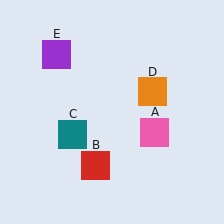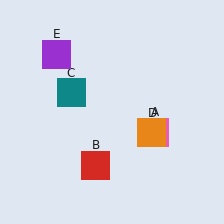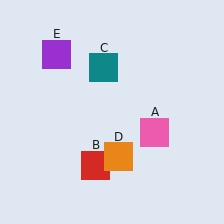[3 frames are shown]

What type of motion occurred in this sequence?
The teal square (object C), orange square (object D) rotated clockwise around the center of the scene.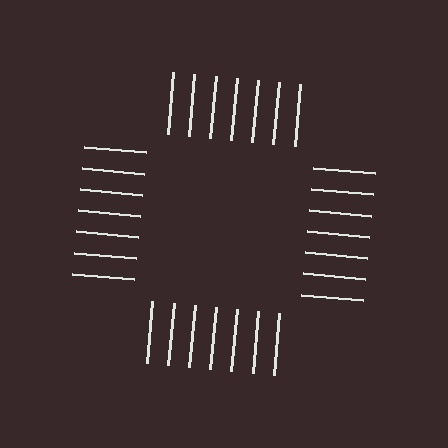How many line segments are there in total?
28 — 7 along each of the 4 edges.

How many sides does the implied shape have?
4 sides — the line-ends trace a square.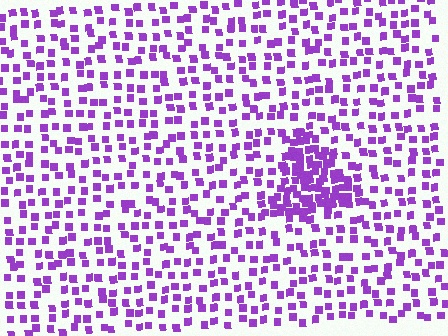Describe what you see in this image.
The image contains small purple elements arranged at two different densities. A triangle-shaped region is visible where the elements are more densely packed than the surrounding area.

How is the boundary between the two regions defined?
The boundary is defined by a change in element density (approximately 2.6x ratio). All elements are the same color, size, and shape.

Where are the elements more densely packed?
The elements are more densely packed inside the triangle boundary.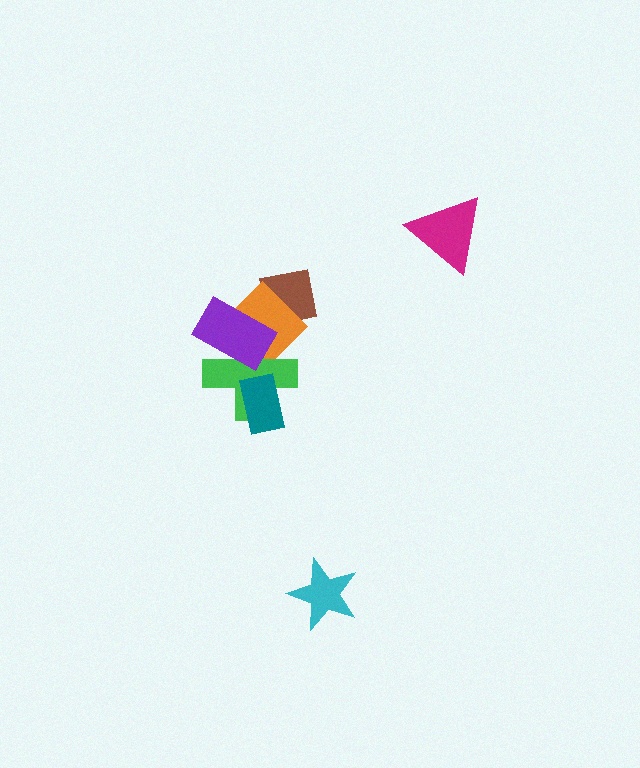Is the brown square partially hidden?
Yes, it is partially covered by another shape.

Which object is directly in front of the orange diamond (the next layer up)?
The green cross is directly in front of the orange diamond.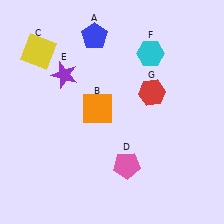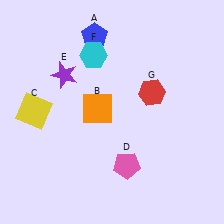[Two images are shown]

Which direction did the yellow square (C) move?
The yellow square (C) moved down.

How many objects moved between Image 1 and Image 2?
2 objects moved between the two images.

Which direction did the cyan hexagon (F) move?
The cyan hexagon (F) moved left.